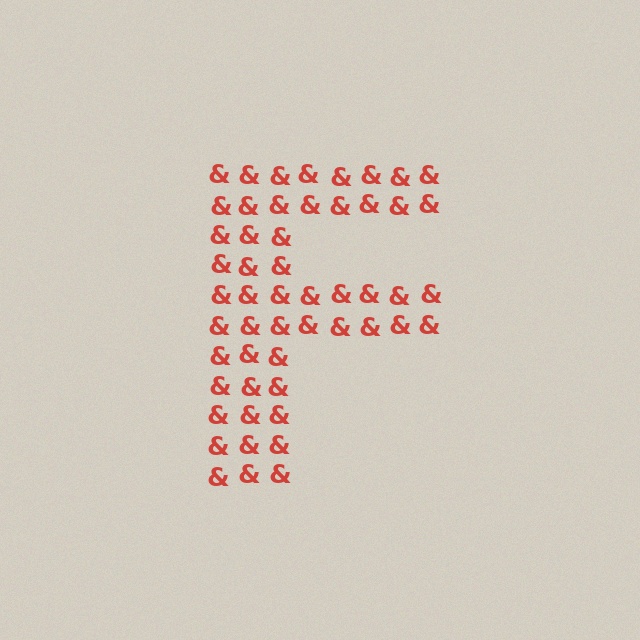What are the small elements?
The small elements are ampersands.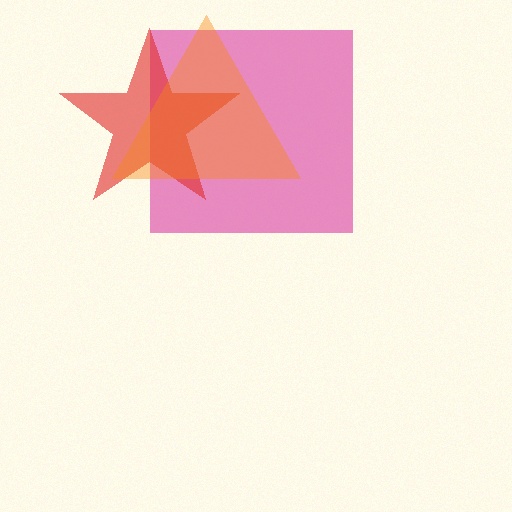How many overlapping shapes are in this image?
There are 3 overlapping shapes in the image.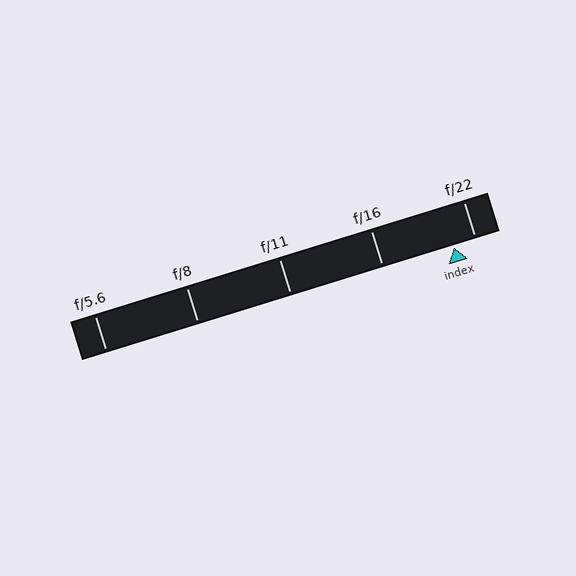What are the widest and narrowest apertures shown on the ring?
The widest aperture shown is f/5.6 and the narrowest is f/22.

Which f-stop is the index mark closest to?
The index mark is closest to f/22.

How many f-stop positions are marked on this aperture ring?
There are 5 f-stop positions marked.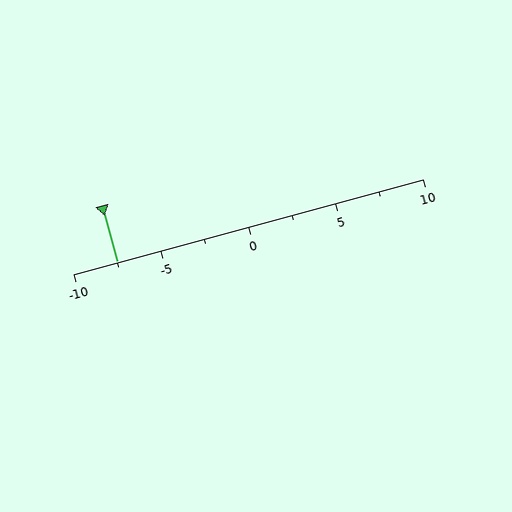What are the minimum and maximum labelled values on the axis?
The axis runs from -10 to 10.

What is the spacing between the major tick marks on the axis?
The major ticks are spaced 5 apart.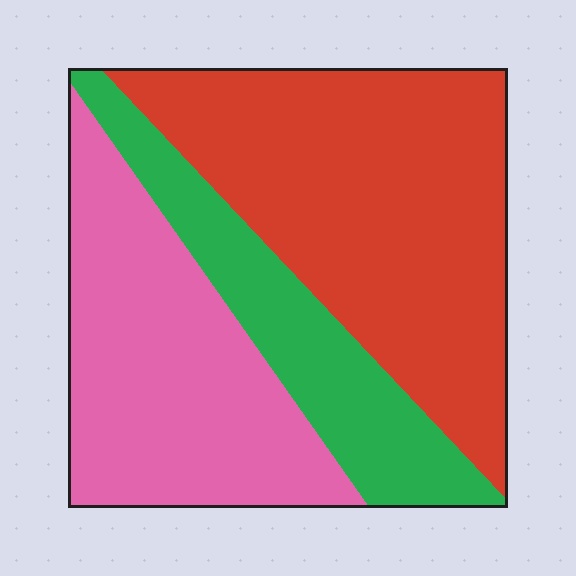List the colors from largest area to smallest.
From largest to smallest: red, pink, green.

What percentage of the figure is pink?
Pink takes up between a third and a half of the figure.